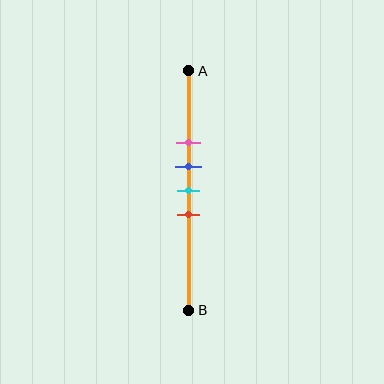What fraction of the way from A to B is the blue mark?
The blue mark is approximately 40% (0.4) of the way from A to B.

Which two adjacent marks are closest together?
The blue and cyan marks are the closest adjacent pair.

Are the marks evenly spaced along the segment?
Yes, the marks are approximately evenly spaced.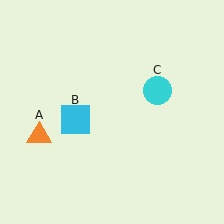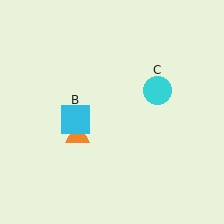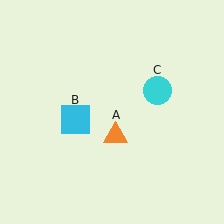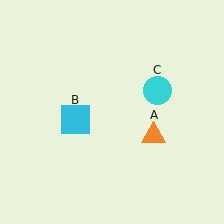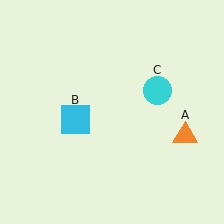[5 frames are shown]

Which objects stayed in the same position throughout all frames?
Cyan square (object B) and cyan circle (object C) remained stationary.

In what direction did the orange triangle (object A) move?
The orange triangle (object A) moved right.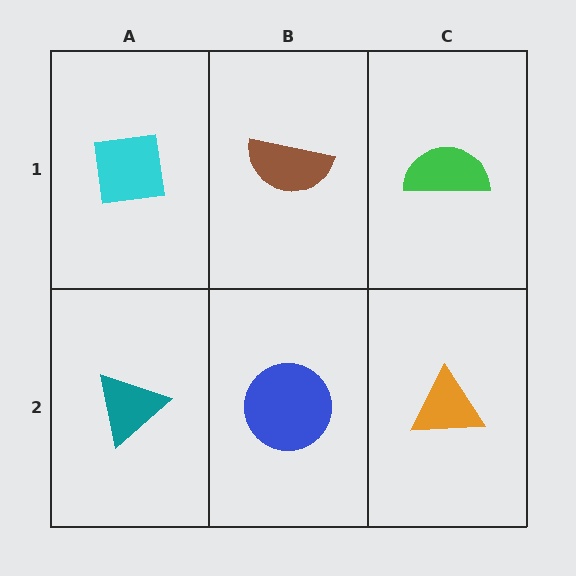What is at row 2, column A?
A teal triangle.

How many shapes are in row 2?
3 shapes.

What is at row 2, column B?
A blue circle.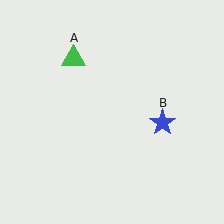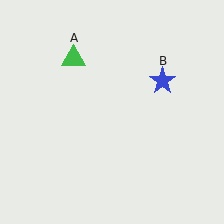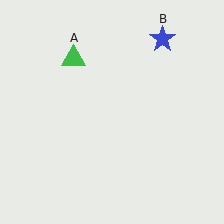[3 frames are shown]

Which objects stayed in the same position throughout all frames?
Green triangle (object A) remained stationary.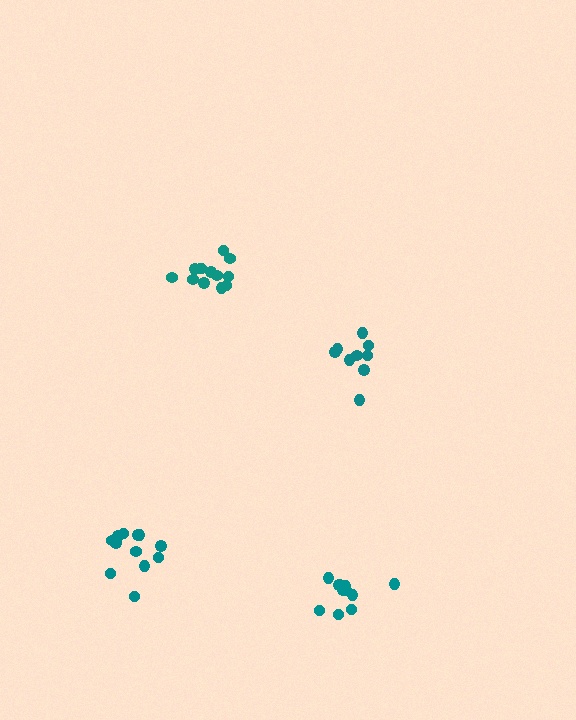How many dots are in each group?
Group 1: 12 dots, Group 2: 13 dots, Group 3: 9 dots, Group 4: 11 dots (45 total).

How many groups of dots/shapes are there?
There are 4 groups.